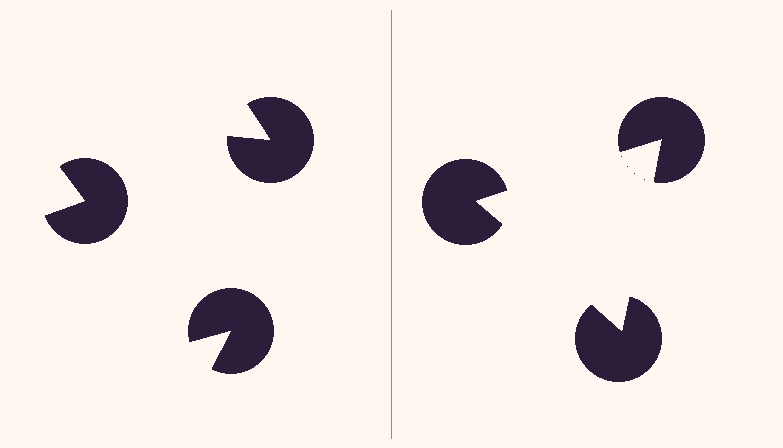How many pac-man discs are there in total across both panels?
6 — 3 on each side.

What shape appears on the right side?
An illusory triangle.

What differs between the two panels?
The pac-man discs are positioned identically on both sides; only the wedge orientations differ. On the right they align to a triangle; on the left they are misaligned.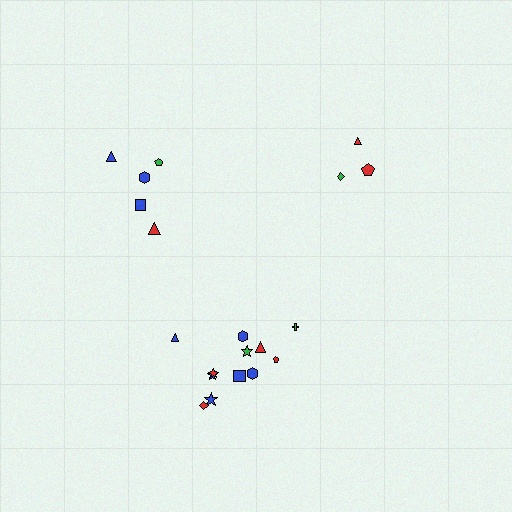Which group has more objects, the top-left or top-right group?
The top-left group.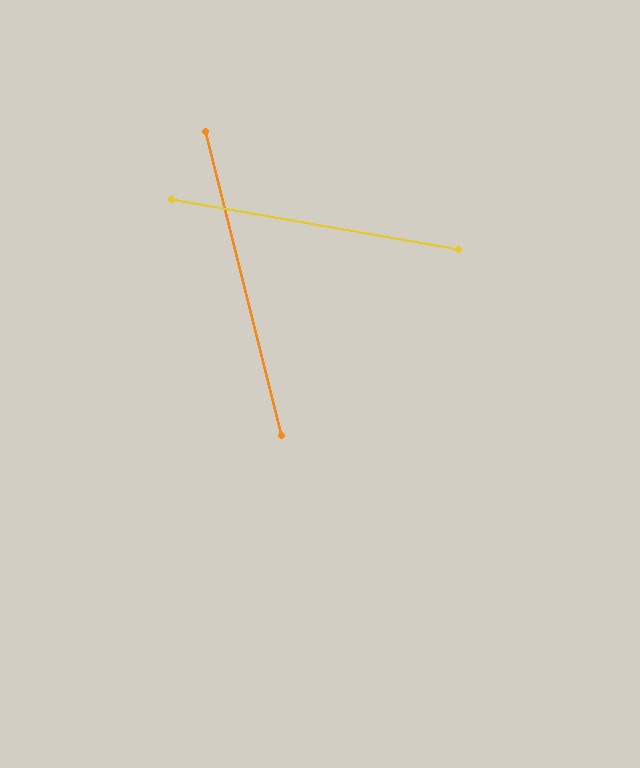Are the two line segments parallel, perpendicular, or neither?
Neither parallel nor perpendicular — they differ by about 66°.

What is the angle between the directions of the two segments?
Approximately 66 degrees.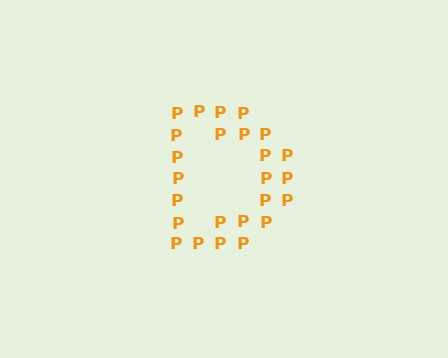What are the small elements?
The small elements are letter P's.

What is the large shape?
The large shape is the letter D.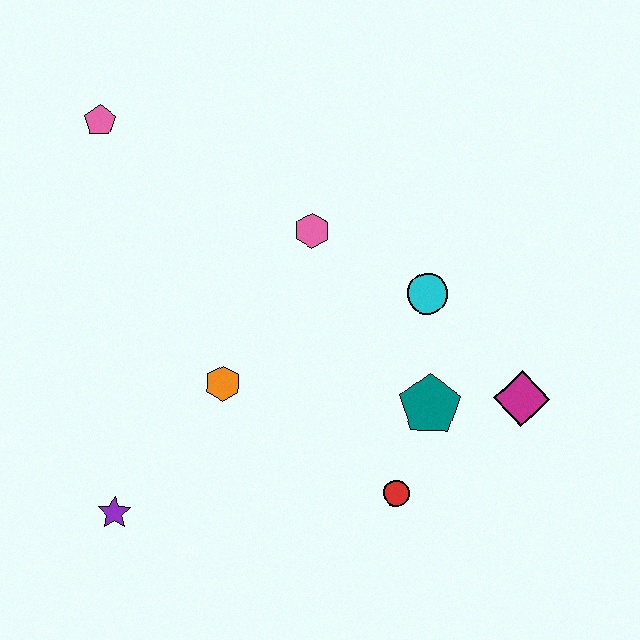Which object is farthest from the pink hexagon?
The purple star is farthest from the pink hexagon.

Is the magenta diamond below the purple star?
No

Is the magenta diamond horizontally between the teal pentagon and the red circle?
No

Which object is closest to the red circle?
The teal pentagon is closest to the red circle.